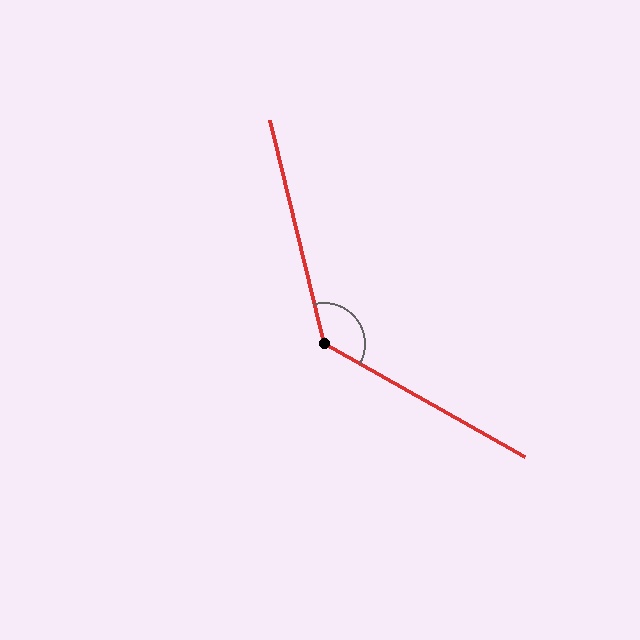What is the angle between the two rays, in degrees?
Approximately 133 degrees.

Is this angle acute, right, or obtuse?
It is obtuse.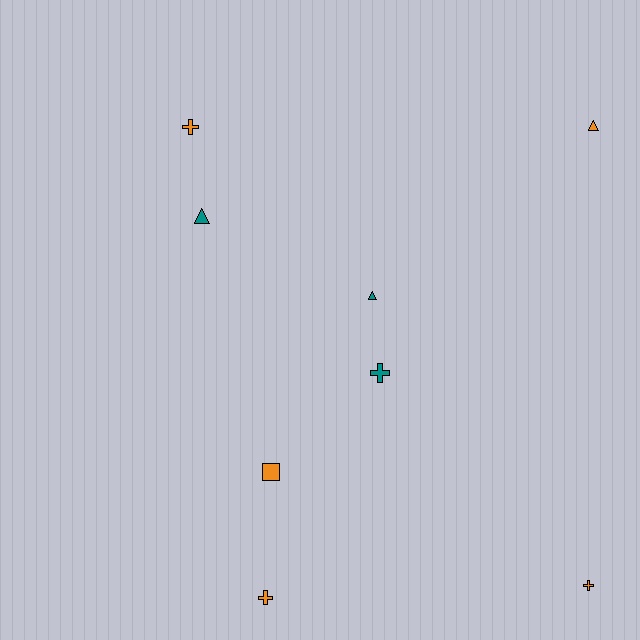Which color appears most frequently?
Orange, with 5 objects.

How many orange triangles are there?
There is 1 orange triangle.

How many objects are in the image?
There are 8 objects.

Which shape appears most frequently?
Cross, with 4 objects.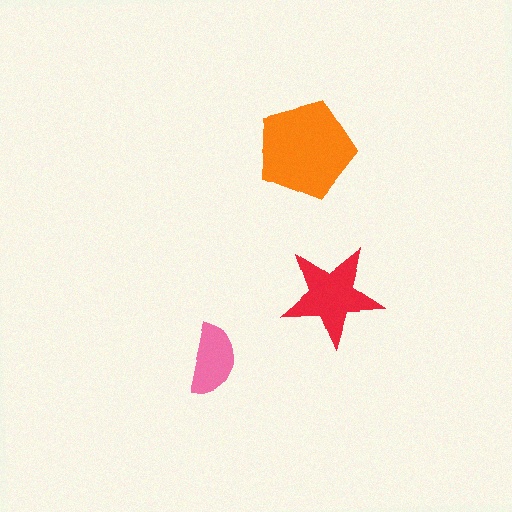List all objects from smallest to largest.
The pink semicircle, the red star, the orange pentagon.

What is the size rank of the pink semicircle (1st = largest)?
3rd.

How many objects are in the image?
There are 3 objects in the image.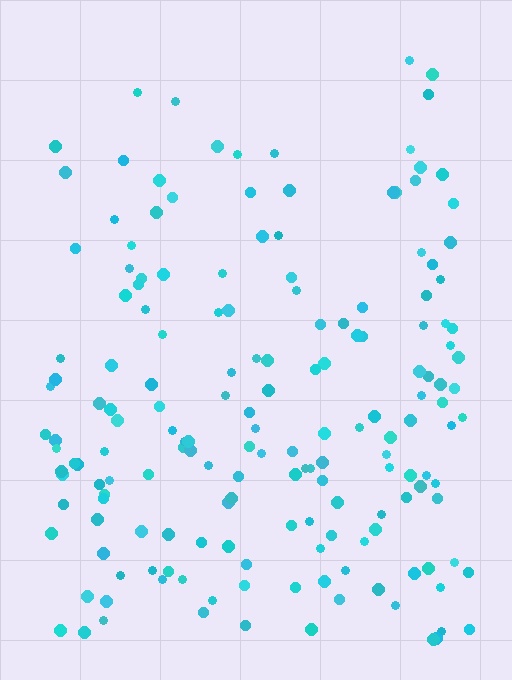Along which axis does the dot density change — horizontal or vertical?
Vertical.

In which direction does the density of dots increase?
From top to bottom, with the bottom side densest.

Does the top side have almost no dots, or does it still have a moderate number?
Still a moderate number, just noticeably fewer than the bottom.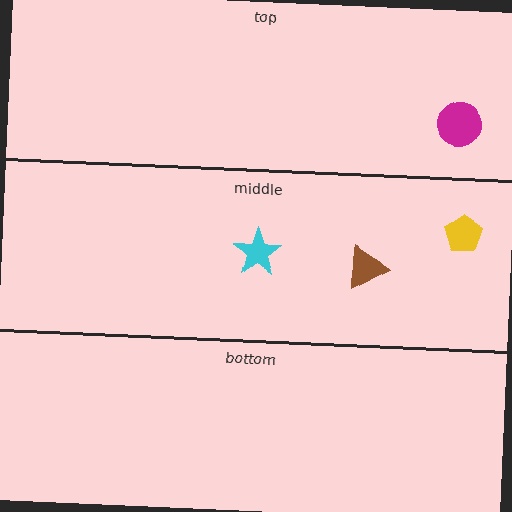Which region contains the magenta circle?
The top region.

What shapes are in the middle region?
The cyan star, the brown triangle, the yellow pentagon.